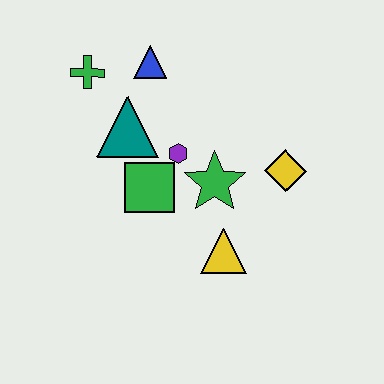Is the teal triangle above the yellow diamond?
Yes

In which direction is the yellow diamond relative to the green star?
The yellow diamond is to the right of the green star.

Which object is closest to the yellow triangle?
The green star is closest to the yellow triangle.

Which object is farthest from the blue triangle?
The yellow triangle is farthest from the blue triangle.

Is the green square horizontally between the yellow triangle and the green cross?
Yes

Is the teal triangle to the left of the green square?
Yes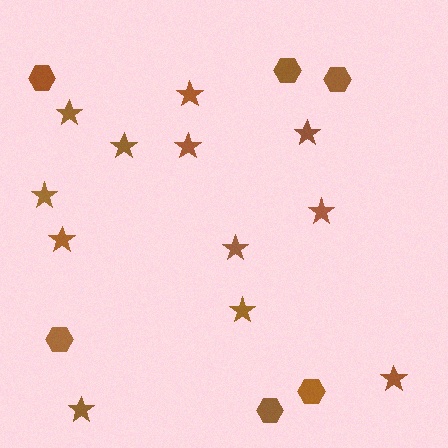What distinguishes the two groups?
There are 2 groups: one group of hexagons (6) and one group of stars (12).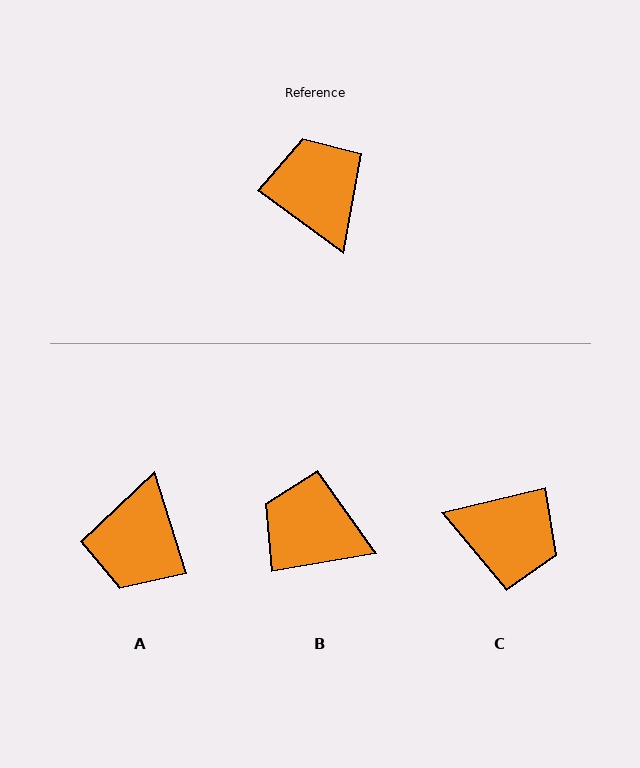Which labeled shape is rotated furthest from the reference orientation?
A, about 144 degrees away.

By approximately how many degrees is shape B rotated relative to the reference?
Approximately 46 degrees counter-clockwise.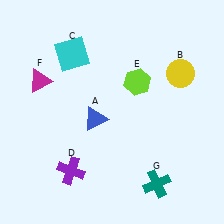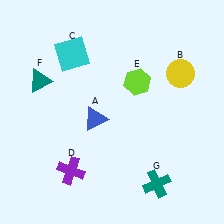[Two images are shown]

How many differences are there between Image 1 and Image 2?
There is 1 difference between the two images.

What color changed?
The triangle (F) changed from magenta in Image 1 to teal in Image 2.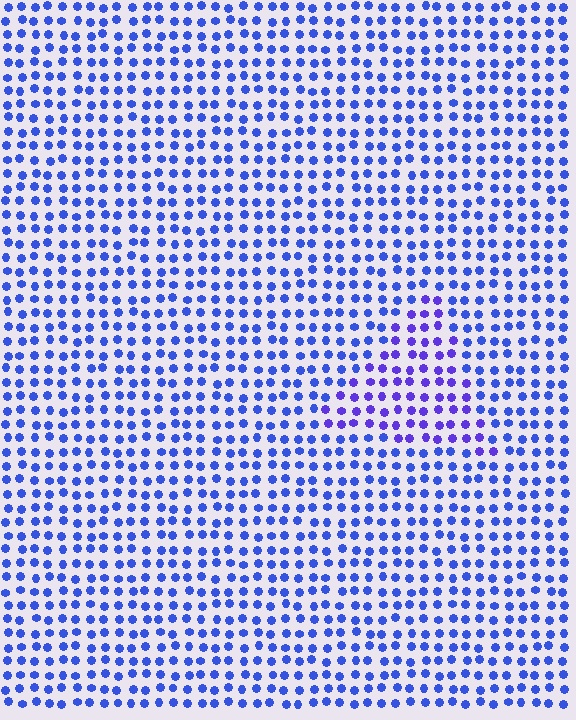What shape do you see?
I see a triangle.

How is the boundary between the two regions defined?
The boundary is defined purely by a slight shift in hue (about 26 degrees). Spacing, size, and orientation are identical on both sides.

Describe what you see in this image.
The image is filled with small blue elements in a uniform arrangement. A triangle-shaped region is visible where the elements are tinted to a slightly different hue, forming a subtle color boundary.